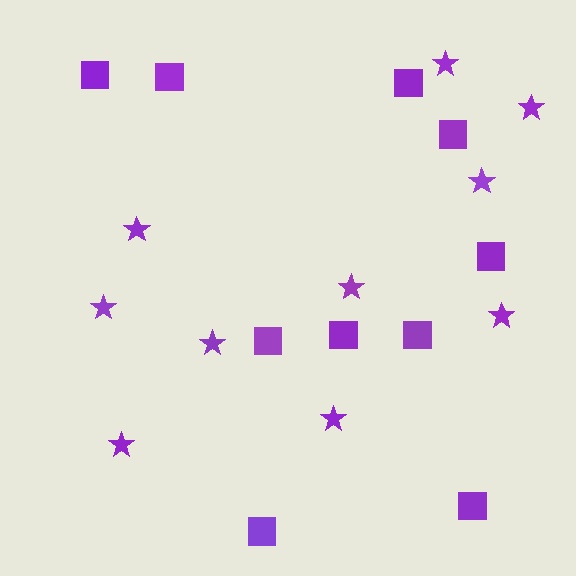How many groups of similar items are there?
There are 2 groups: one group of stars (10) and one group of squares (10).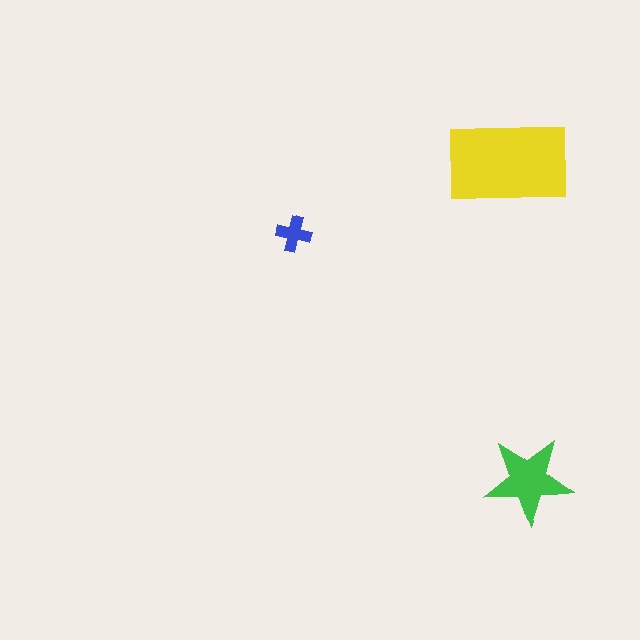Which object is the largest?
The yellow rectangle.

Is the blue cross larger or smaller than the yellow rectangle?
Smaller.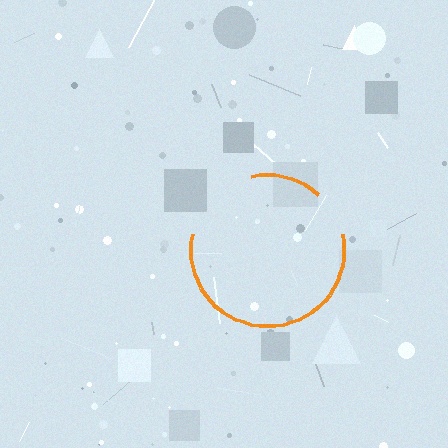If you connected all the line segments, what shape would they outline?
They would outline a circle.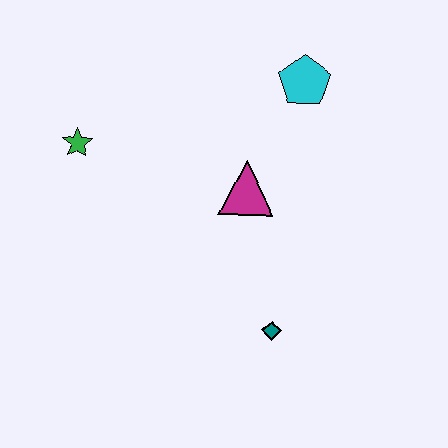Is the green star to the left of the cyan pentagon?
Yes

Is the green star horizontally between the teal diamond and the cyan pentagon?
No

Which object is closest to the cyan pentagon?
The magenta triangle is closest to the cyan pentagon.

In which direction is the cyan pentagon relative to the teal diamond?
The cyan pentagon is above the teal diamond.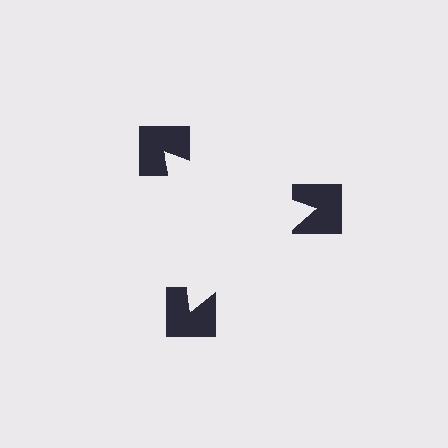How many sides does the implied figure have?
3 sides.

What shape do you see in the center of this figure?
An illusory triangle — its edges are inferred from the aligned wedge cuts in the notched squares, not physically drawn.